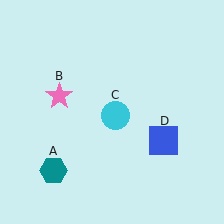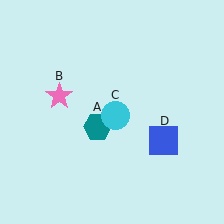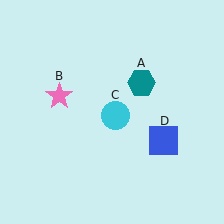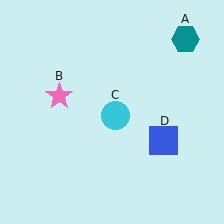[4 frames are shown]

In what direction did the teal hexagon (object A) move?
The teal hexagon (object A) moved up and to the right.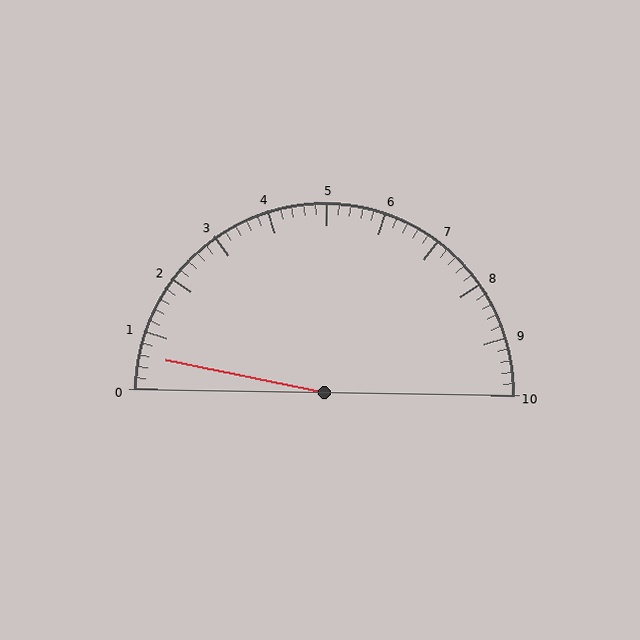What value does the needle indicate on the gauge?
The needle indicates approximately 0.6.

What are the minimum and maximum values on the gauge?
The gauge ranges from 0 to 10.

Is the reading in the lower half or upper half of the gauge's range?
The reading is in the lower half of the range (0 to 10).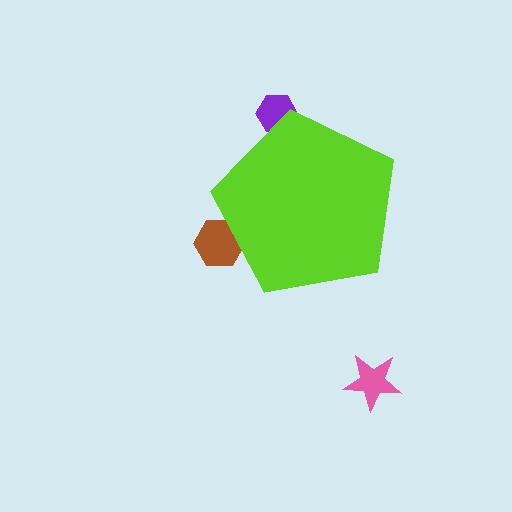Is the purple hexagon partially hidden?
Yes, the purple hexagon is partially hidden behind the lime pentagon.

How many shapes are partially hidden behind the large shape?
2 shapes are partially hidden.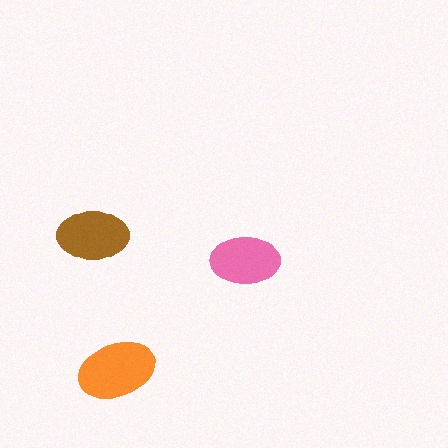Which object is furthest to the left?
The brown ellipse is leftmost.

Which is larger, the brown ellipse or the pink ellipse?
The brown one.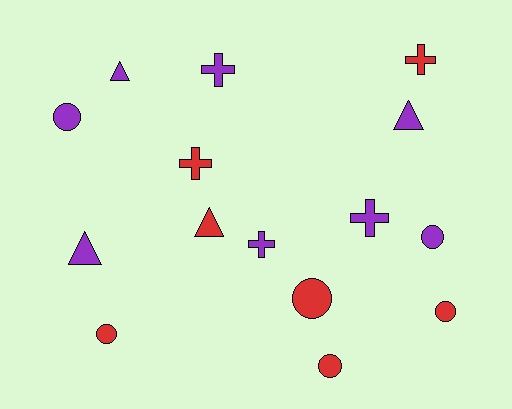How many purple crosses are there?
There are 3 purple crosses.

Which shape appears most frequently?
Circle, with 6 objects.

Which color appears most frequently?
Purple, with 8 objects.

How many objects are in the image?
There are 15 objects.